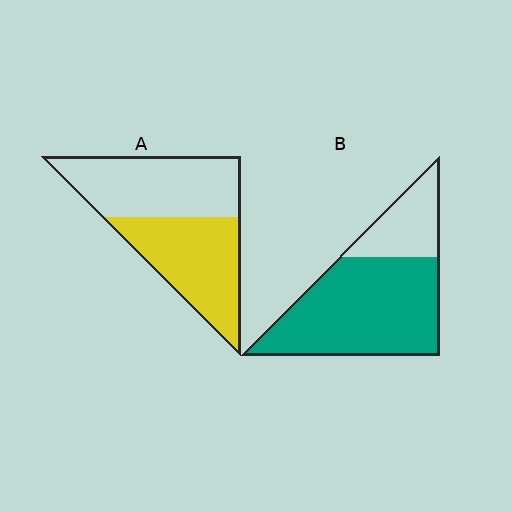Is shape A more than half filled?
Roughly half.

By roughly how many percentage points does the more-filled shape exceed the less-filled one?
By roughly 25 percentage points (B over A).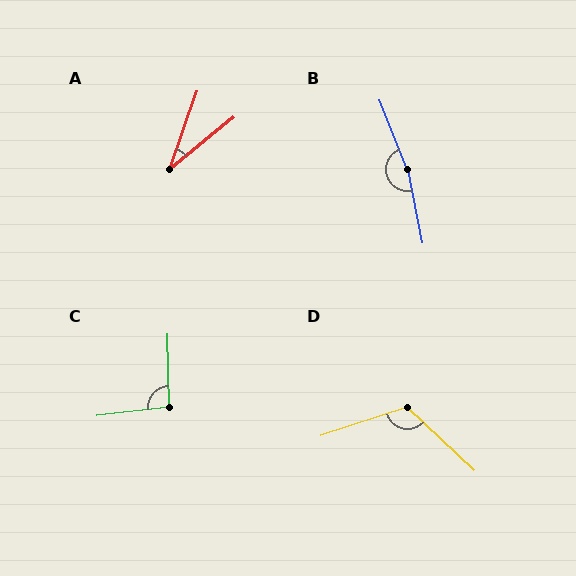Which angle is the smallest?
A, at approximately 31 degrees.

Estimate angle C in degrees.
Approximately 96 degrees.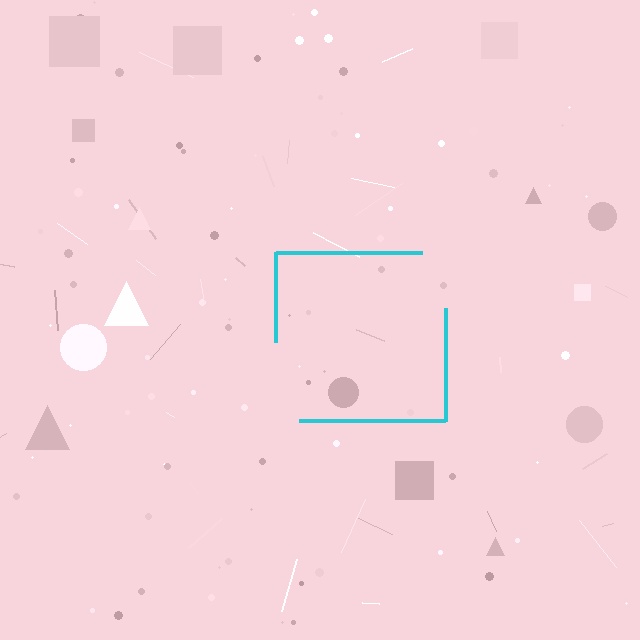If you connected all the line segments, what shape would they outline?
They would outline a square.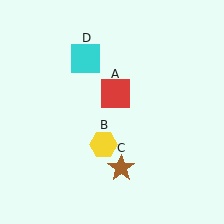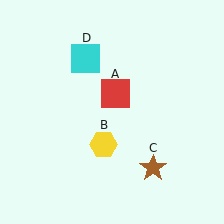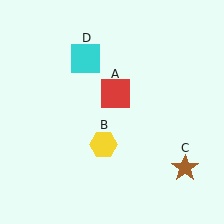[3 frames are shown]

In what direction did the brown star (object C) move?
The brown star (object C) moved right.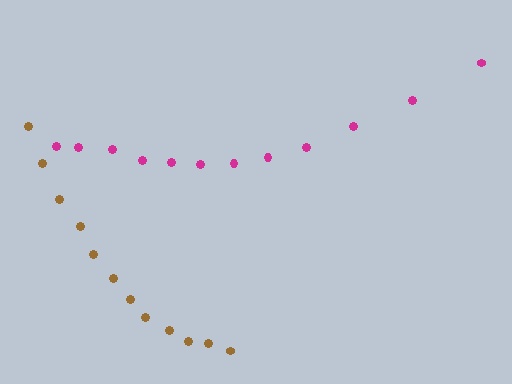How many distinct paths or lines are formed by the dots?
There are 2 distinct paths.